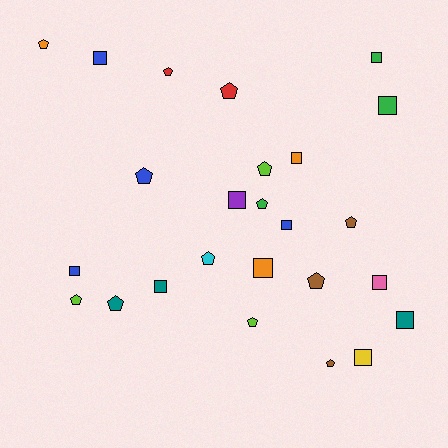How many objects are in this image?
There are 25 objects.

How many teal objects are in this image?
There are 3 teal objects.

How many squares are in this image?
There are 12 squares.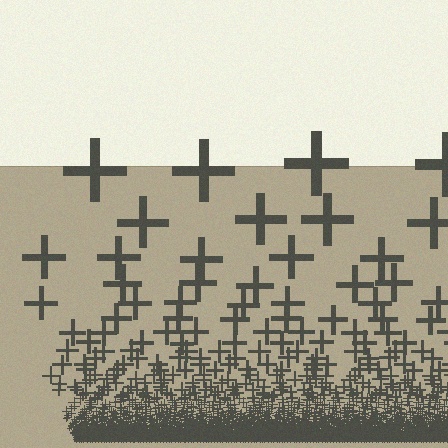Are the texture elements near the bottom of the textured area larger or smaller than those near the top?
Smaller. The gradient is inverted — elements near the bottom are smaller and denser.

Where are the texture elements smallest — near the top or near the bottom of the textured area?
Near the bottom.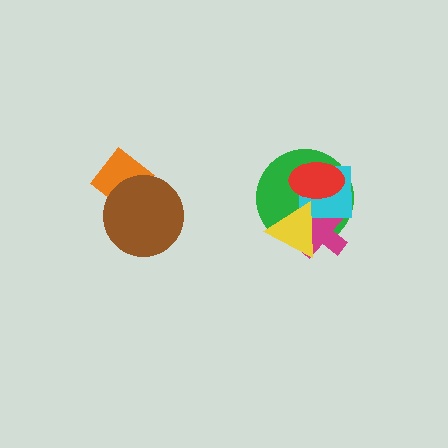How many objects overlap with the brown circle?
1 object overlaps with the brown circle.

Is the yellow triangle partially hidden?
No, no other shape covers it.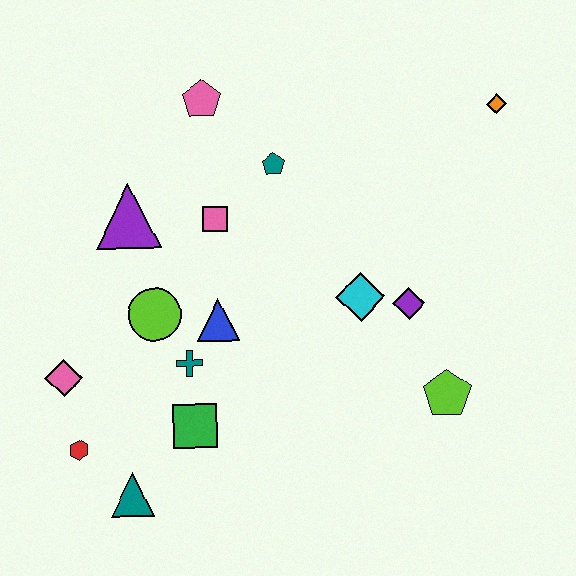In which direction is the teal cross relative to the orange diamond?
The teal cross is to the left of the orange diamond.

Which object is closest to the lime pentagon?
The purple diamond is closest to the lime pentagon.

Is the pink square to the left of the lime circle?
No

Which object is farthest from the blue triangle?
The orange diamond is farthest from the blue triangle.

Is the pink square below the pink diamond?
No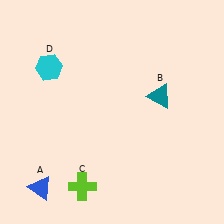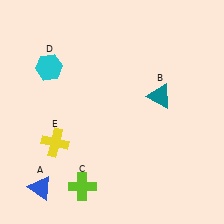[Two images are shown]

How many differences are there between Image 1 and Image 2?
There is 1 difference between the two images.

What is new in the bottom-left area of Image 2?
A yellow cross (E) was added in the bottom-left area of Image 2.